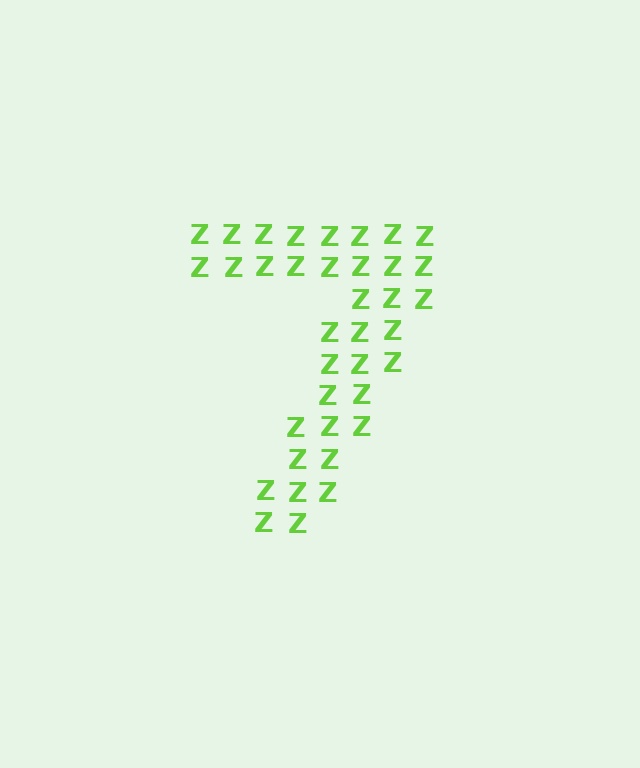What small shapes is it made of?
It is made of small letter Z's.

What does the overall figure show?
The overall figure shows the digit 7.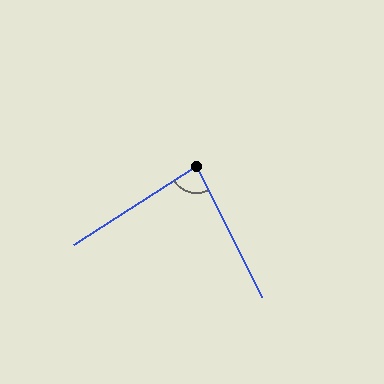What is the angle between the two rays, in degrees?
Approximately 83 degrees.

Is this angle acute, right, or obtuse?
It is acute.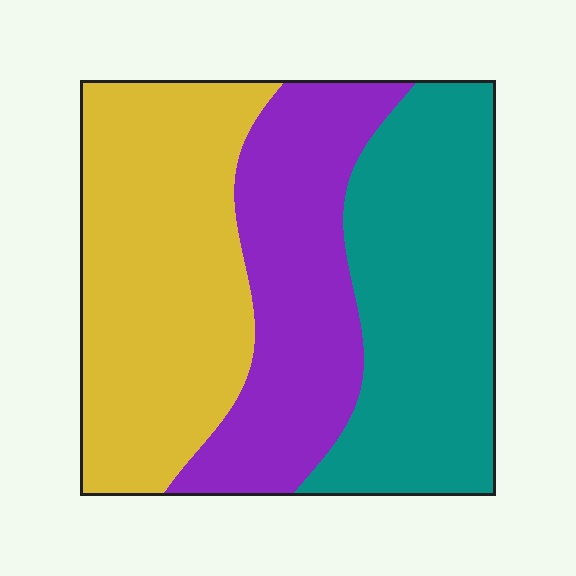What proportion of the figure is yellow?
Yellow takes up about three eighths (3/8) of the figure.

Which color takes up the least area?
Purple, at roughly 30%.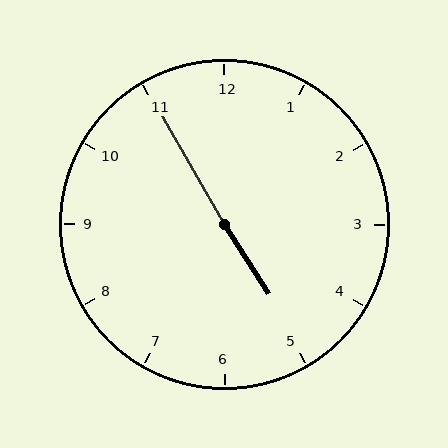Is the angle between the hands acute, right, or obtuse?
It is obtuse.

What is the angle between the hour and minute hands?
Approximately 178 degrees.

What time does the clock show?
4:55.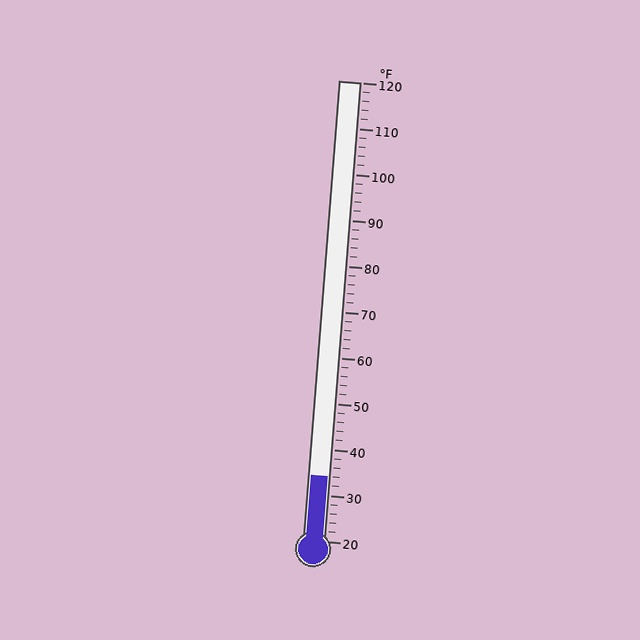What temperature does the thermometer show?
The thermometer shows approximately 34°F.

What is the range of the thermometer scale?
The thermometer scale ranges from 20°F to 120°F.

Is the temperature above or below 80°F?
The temperature is below 80°F.